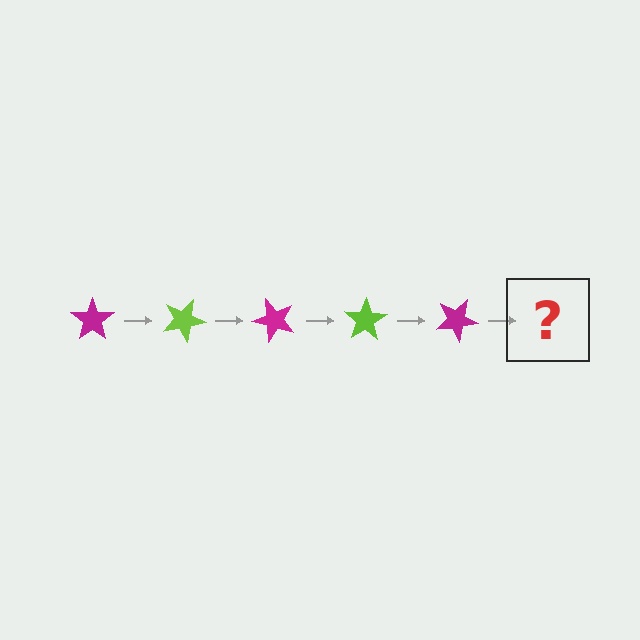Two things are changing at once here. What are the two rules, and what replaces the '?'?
The two rules are that it rotates 25 degrees each step and the color cycles through magenta and lime. The '?' should be a lime star, rotated 125 degrees from the start.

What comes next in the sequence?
The next element should be a lime star, rotated 125 degrees from the start.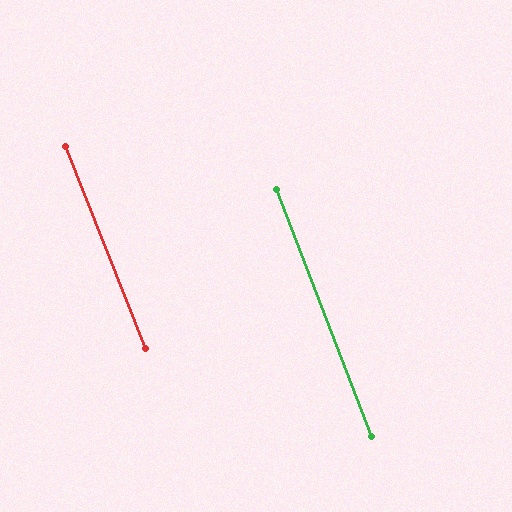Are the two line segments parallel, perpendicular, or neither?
Parallel — their directions differ by only 0.7°.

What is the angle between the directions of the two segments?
Approximately 1 degree.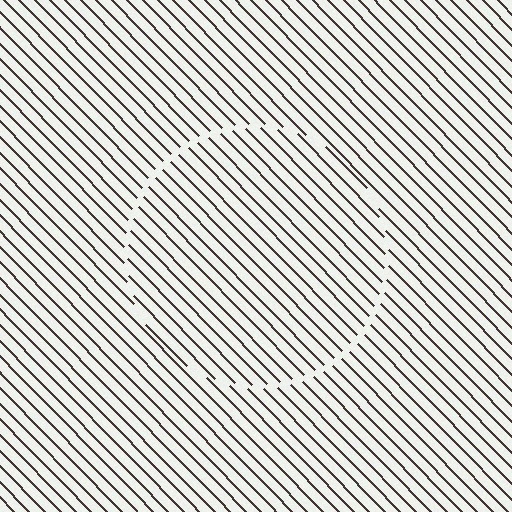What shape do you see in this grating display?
An illusory circle. The interior of the shape contains the same grating, shifted by half a period — the contour is defined by the phase discontinuity where line-ends from the inner and outer gratings abut.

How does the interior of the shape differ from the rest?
The interior of the shape contains the same grating, shifted by half a period — the contour is defined by the phase discontinuity where line-ends from the inner and outer gratings abut.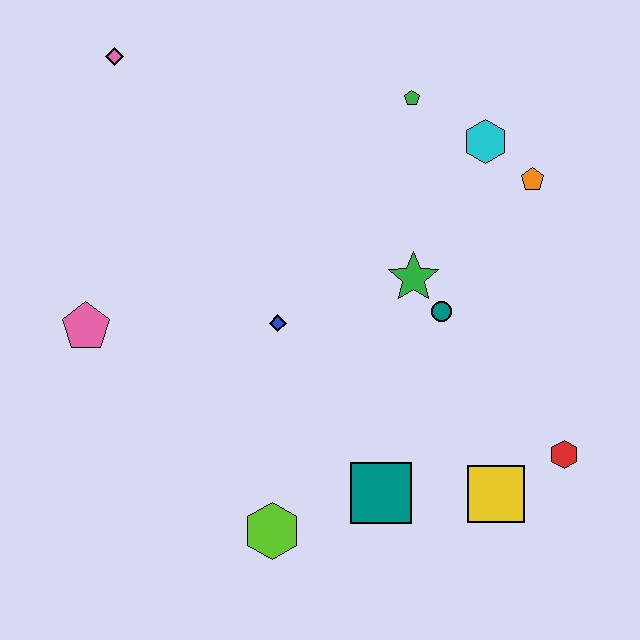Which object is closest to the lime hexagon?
The teal square is closest to the lime hexagon.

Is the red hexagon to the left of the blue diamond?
No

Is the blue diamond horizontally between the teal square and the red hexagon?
No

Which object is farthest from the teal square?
The pink diamond is farthest from the teal square.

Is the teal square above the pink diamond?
No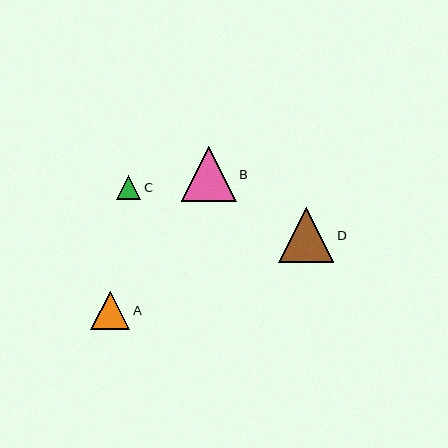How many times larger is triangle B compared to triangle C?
Triangle B is approximately 2.3 times the size of triangle C.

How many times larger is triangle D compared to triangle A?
Triangle D is approximately 1.4 times the size of triangle A.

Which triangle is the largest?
Triangle D is the largest with a size of approximately 55 pixels.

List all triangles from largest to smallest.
From largest to smallest: D, B, A, C.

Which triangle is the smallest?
Triangle C is the smallest with a size of approximately 24 pixels.